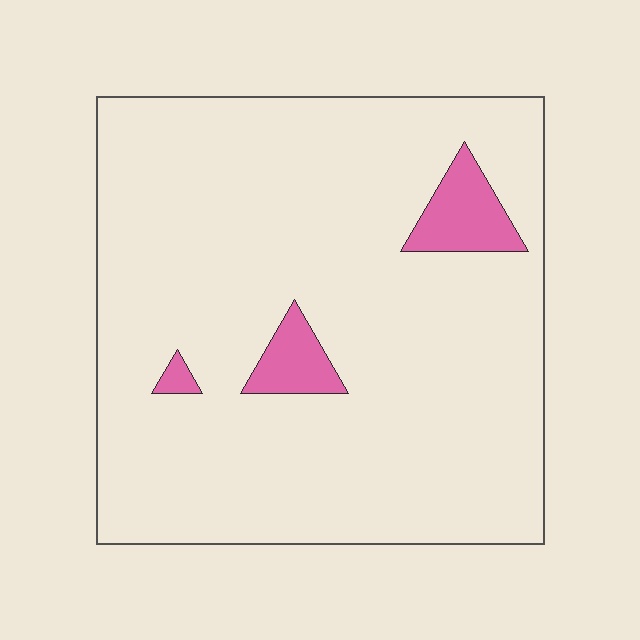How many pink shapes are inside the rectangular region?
3.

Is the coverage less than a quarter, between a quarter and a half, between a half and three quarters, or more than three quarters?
Less than a quarter.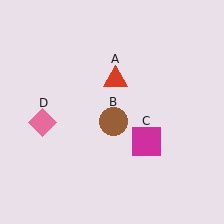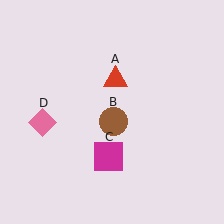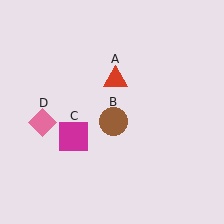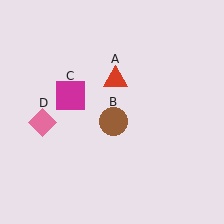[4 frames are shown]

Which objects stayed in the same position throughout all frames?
Red triangle (object A) and brown circle (object B) and pink diamond (object D) remained stationary.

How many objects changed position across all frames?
1 object changed position: magenta square (object C).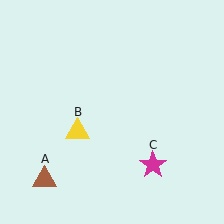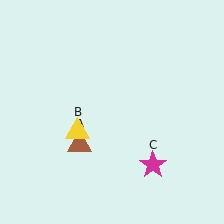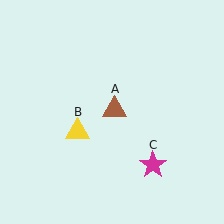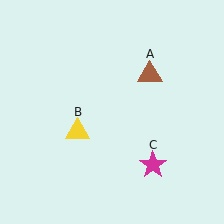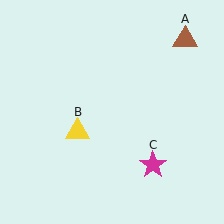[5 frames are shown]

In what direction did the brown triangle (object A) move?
The brown triangle (object A) moved up and to the right.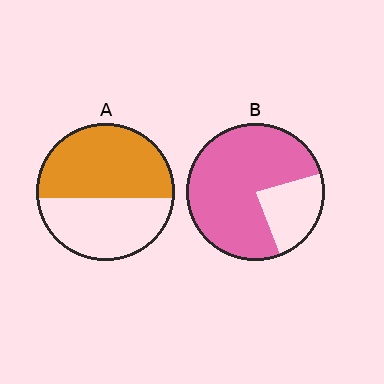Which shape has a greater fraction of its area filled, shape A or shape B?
Shape B.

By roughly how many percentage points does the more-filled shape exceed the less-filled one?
By roughly 20 percentage points (B over A).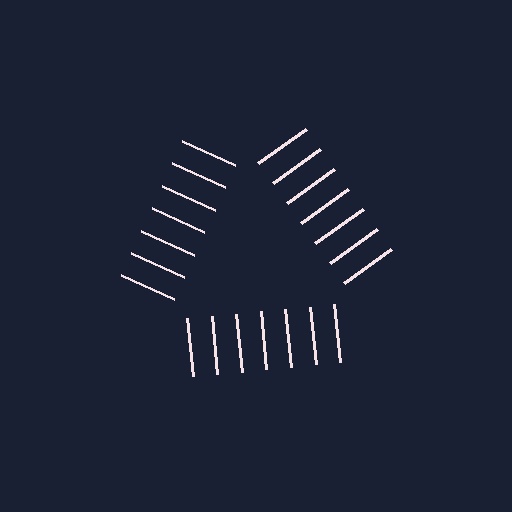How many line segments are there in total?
21 — 7 along each of the 3 edges.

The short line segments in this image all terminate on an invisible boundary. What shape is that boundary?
An illusory triangle — the line segments terminate on its edges but no continuous stroke is drawn.